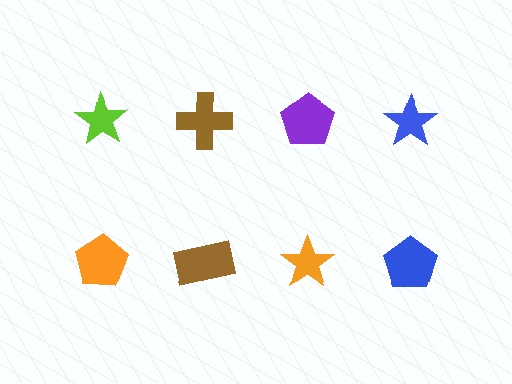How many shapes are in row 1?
4 shapes.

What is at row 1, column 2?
A brown cross.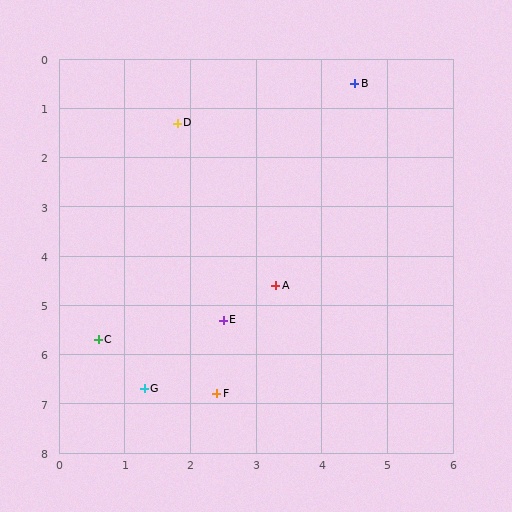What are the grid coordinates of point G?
Point G is at approximately (1.3, 6.7).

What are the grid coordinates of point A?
Point A is at approximately (3.3, 4.6).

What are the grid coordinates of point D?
Point D is at approximately (1.8, 1.3).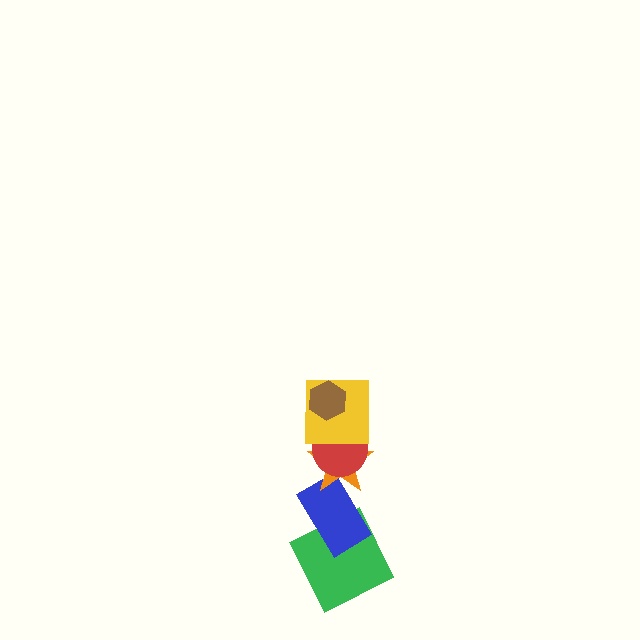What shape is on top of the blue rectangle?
The orange star is on top of the blue rectangle.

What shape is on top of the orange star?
The red circle is on top of the orange star.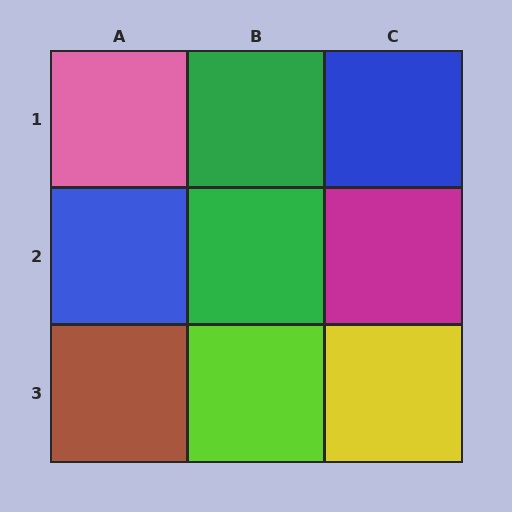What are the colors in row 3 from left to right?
Brown, lime, yellow.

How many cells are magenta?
1 cell is magenta.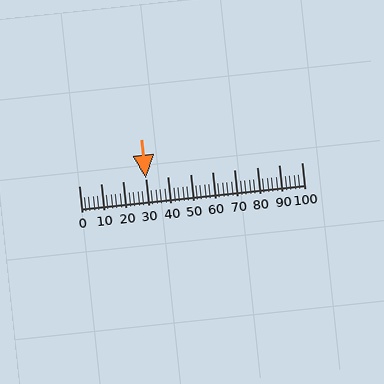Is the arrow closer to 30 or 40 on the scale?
The arrow is closer to 30.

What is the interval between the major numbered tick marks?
The major tick marks are spaced 10 units apart.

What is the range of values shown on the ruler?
The ruler shows values from 0 to 100.